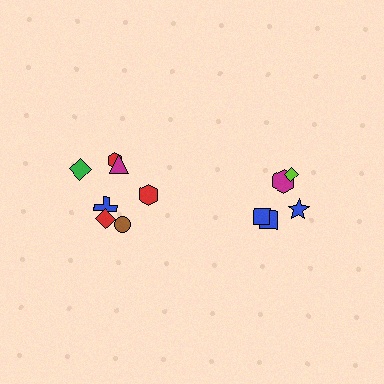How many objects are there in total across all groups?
There are 12 objects.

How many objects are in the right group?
There are 5 objects.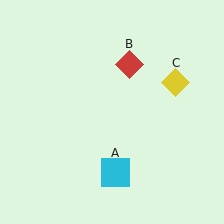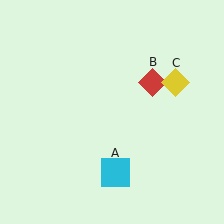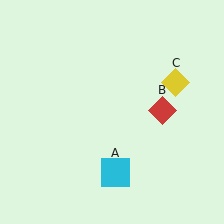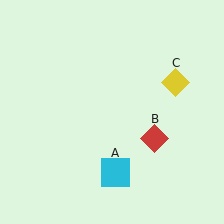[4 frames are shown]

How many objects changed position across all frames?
1 object changed position: red diamond (object B).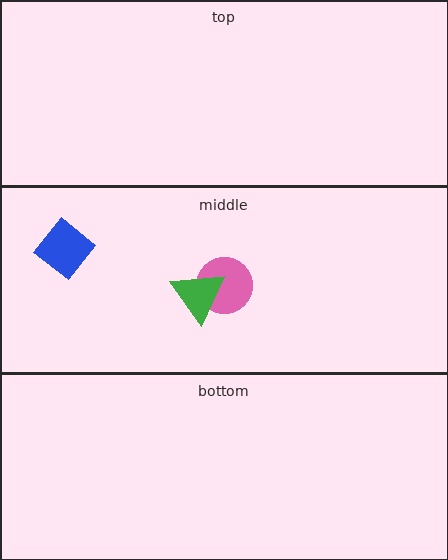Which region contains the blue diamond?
The middle region.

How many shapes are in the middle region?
3.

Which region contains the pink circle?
The middle region.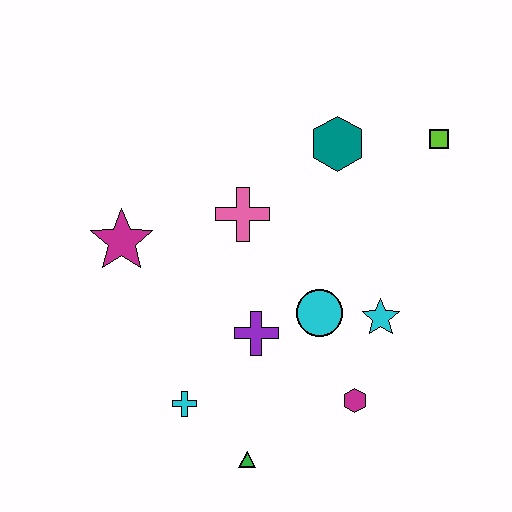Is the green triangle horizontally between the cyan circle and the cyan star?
No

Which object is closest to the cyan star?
The cyan circle is closest to the cyan star.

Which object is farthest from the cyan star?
The magenta star is farthest from the cyan star.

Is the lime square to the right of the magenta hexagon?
Yes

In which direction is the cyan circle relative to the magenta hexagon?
The cyan circle is above the magenta hexagon.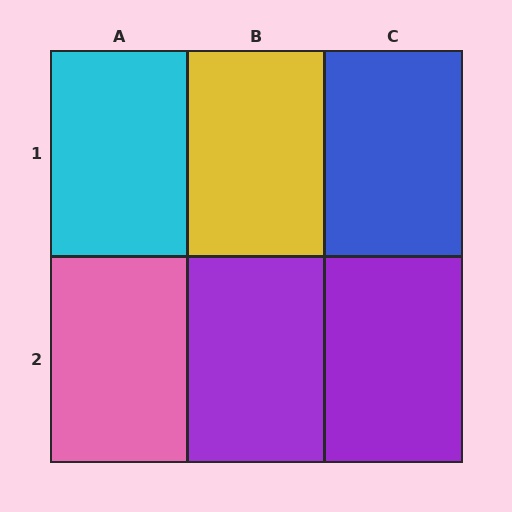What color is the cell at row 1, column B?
Yellow.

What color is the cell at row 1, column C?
Blue.